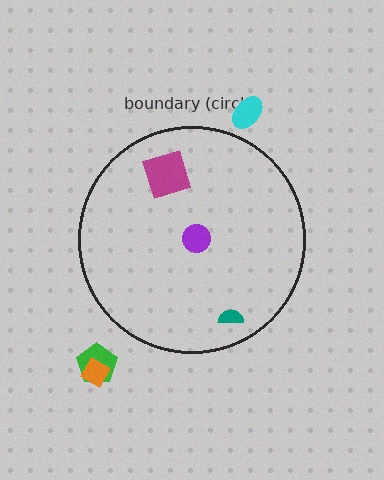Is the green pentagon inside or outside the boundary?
Outside.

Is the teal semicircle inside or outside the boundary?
Inside.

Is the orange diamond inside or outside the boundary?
Outside.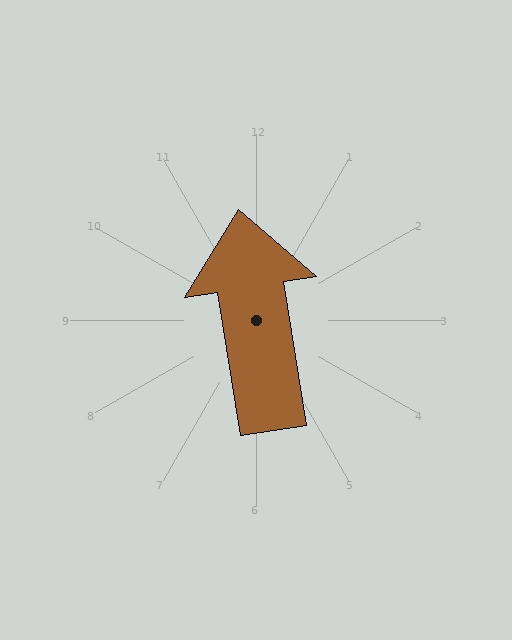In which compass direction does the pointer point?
North.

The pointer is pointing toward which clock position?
Roughly 12 o'clock.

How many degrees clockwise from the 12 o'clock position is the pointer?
Approximately 351 degrees.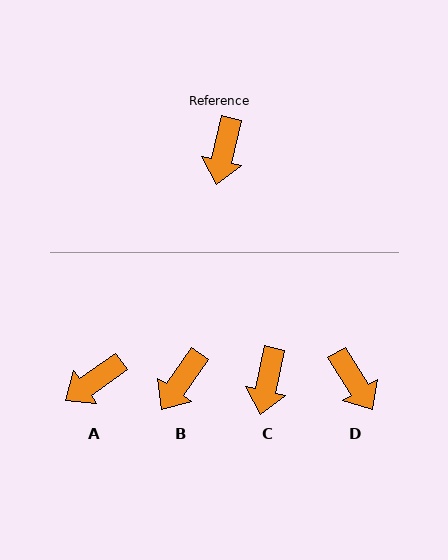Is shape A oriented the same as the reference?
No, it is off by about 42 degrees.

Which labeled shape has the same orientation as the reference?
C.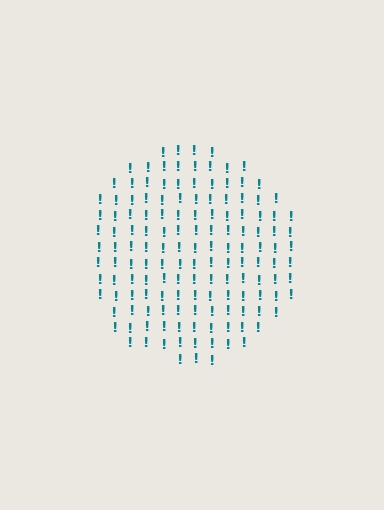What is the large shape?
The large shape is a circle.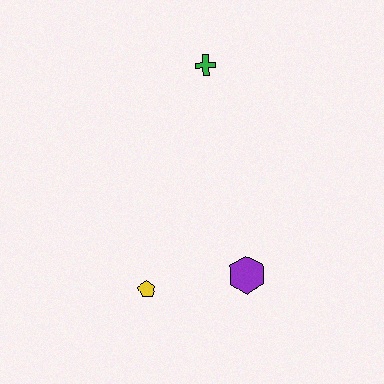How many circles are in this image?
There are no circles.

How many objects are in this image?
There are 3 objects.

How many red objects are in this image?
There are no red objects.